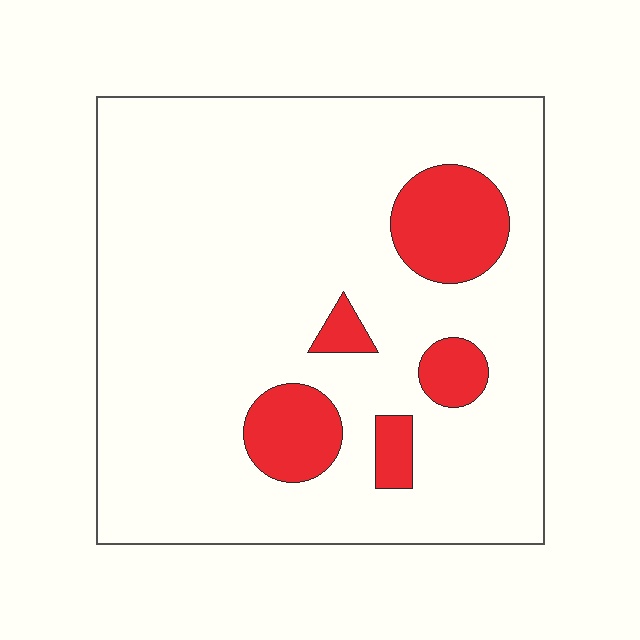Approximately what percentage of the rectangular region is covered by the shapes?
Approximately 15%.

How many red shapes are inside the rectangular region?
5.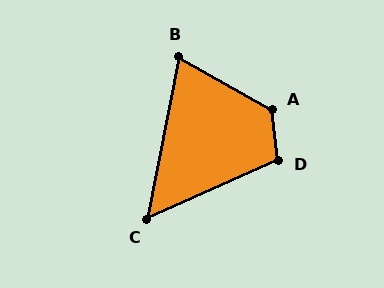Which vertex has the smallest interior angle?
C, at approximately 55 degrees.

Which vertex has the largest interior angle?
A, at approximately 125 degrees.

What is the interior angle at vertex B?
Approximately 72 degrees (acute).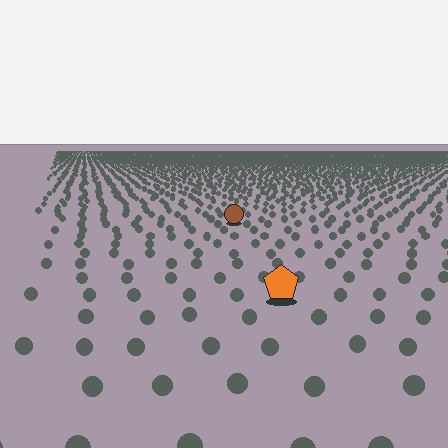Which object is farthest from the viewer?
The brown circle is farthest from the viewer. It appears smaller and the ground texture around it is denser.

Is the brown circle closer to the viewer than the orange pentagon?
No. The orange pentagon is closer — you can tell from the texture gradient: the ground texture is coarser near it.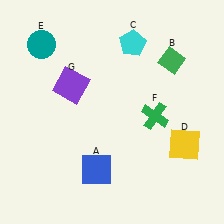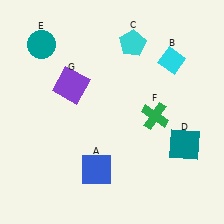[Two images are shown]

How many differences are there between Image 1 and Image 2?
There are 2 differences between the two images.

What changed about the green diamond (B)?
In Image 1, B is green. In Image 2, it changed to cyan.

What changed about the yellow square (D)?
In Image 1, D is yellow. In Image 2, it changed to teal.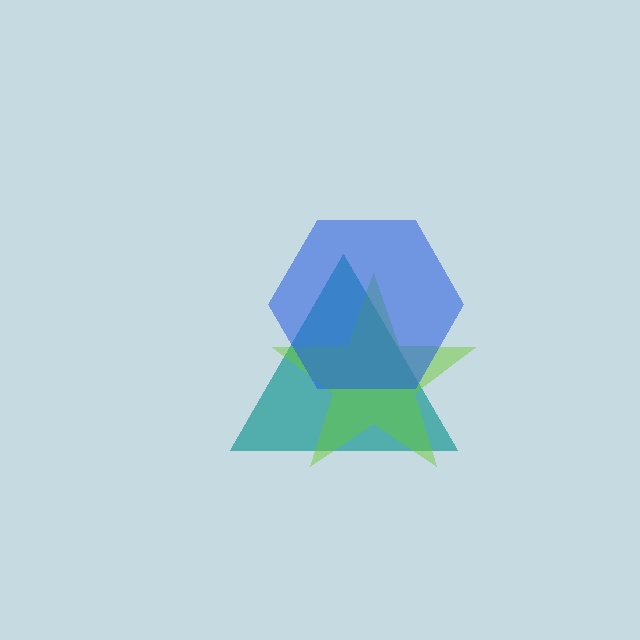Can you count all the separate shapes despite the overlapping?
Yes, there are 3 separate shapes.